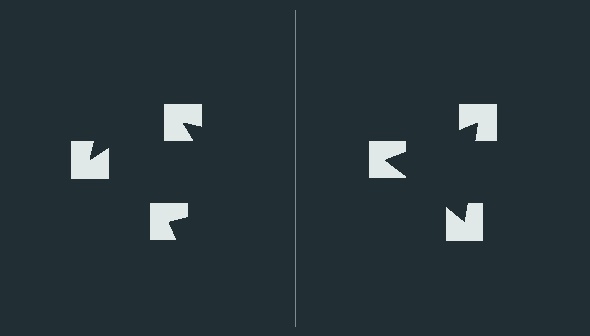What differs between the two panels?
The notched squares are positioned identically on both sides; only the wedge orientations differ. On the right they align to a triangle; on the left they are misaligned.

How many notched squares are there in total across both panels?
6 — 3 on each side.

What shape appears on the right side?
An illusory triangle.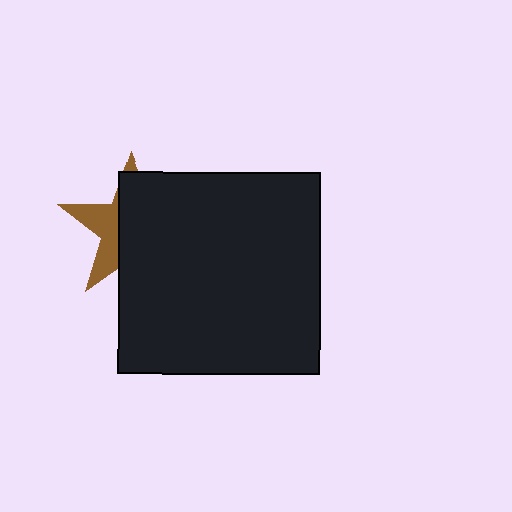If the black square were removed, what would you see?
You would see the complete brown star.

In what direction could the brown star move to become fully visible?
The brown star could move left. That would shift it out from behind the black square entirely.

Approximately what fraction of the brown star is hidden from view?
Roughly 66% of the brown star is hidden behind the black square.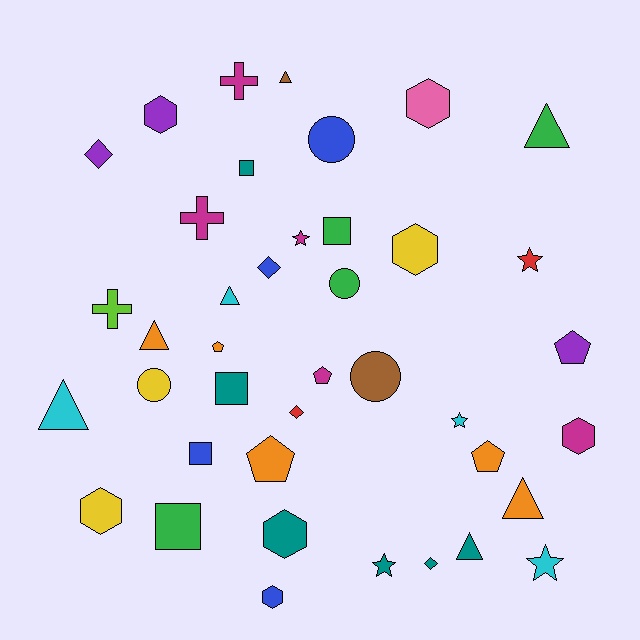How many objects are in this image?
There are 40 objects.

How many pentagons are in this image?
There are 5 pentagons.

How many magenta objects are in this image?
There are 5 magenta objects.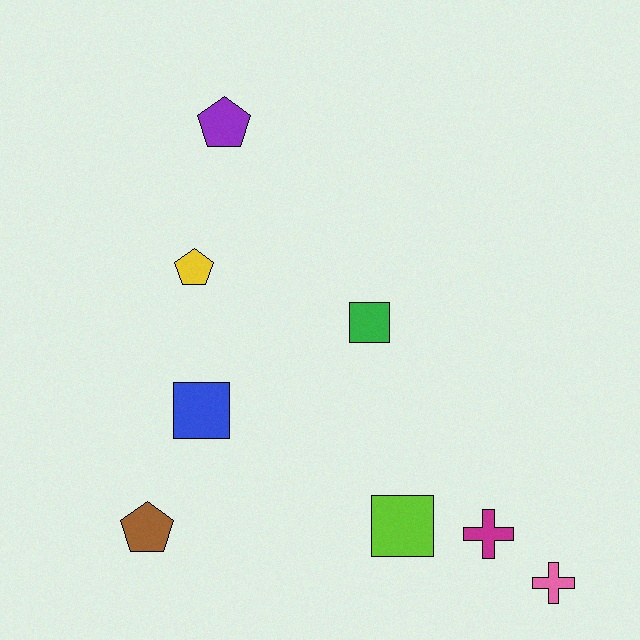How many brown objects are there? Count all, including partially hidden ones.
There is 1 brown object.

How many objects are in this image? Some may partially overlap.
There are 8 objects.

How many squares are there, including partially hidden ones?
There are 3 squares.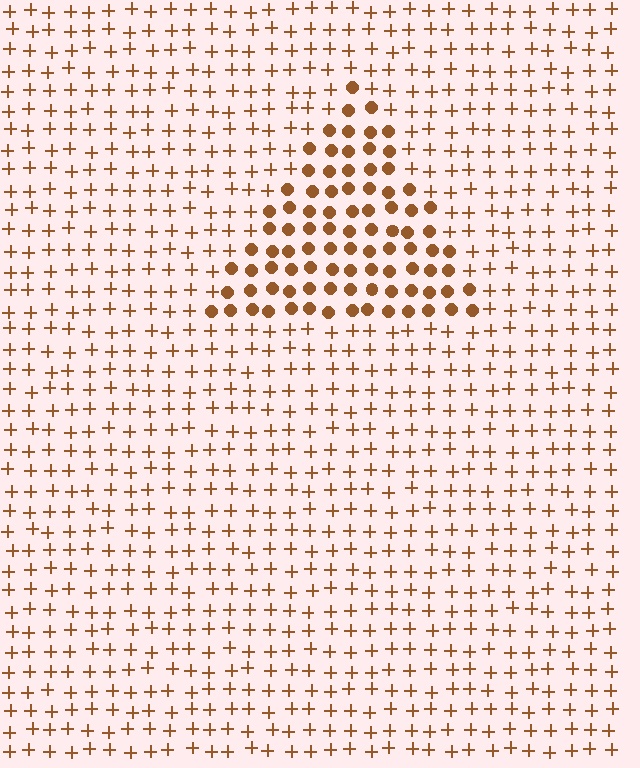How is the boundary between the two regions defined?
The boundary is defined by a change in element shape: circles inside vs. plus signs outside. All elements share the same color and spacing.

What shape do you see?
I see a triangle.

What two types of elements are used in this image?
The image uses circles inside the triangle region and plus signs outside it.